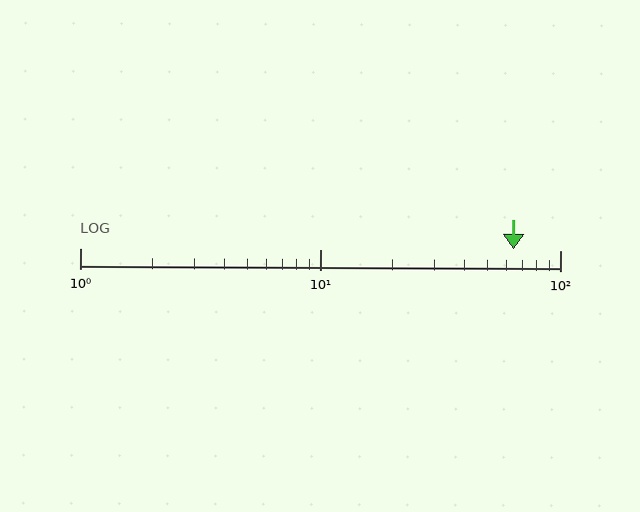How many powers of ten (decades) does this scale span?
The scale spans 2 decades, from 1 to 100.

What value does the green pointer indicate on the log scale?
The pointer indicates approximately 64.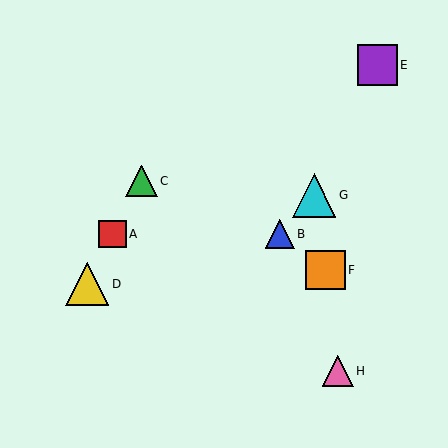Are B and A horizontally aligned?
Yes, both are at y≈234.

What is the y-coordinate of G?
Object G is at y≈195.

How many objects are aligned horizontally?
2 objects (A, B) are aligned horizontally.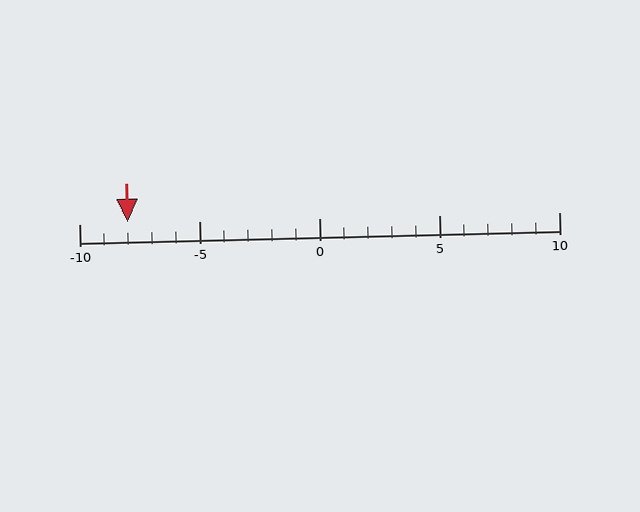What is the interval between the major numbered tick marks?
The major tick marks are spaced 5 units apart.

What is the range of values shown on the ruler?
The ruler shows values from -10 to 10.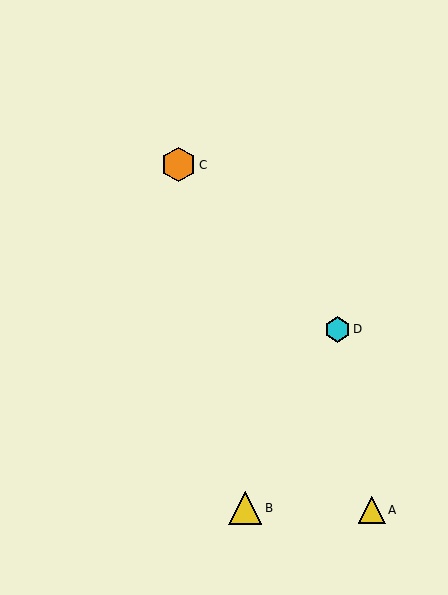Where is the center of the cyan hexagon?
The center of the cyan hexagon is at (338, 329).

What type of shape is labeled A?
Shape A is a yellow triangle.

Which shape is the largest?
The orange hexagon (labeled C) is the largest.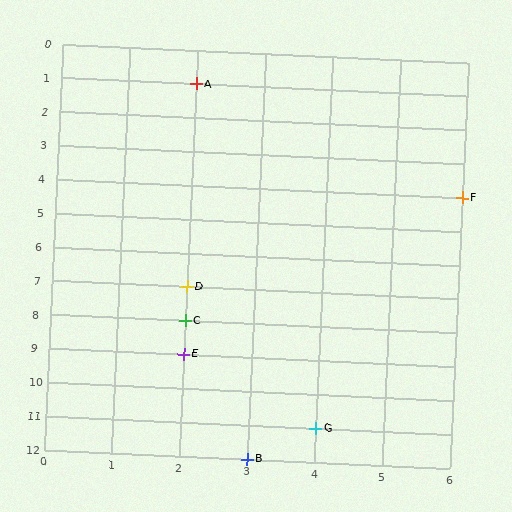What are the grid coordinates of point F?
Point F is at grid coordinates (6, 4).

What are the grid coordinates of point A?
Point A is at grid coordinates (2, 1).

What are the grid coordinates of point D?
Point D is at grid coordinates (2, 7).